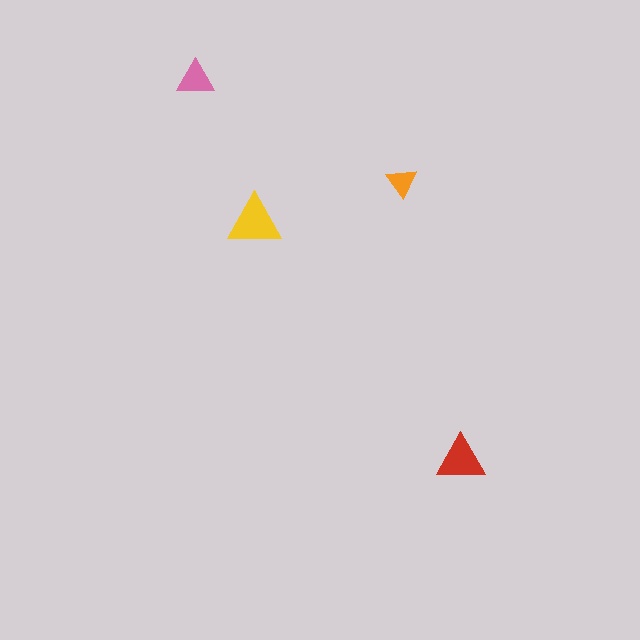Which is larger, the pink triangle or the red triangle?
The red one.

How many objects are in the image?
There are 4 objects in the image.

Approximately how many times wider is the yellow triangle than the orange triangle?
About 1.5 times wider.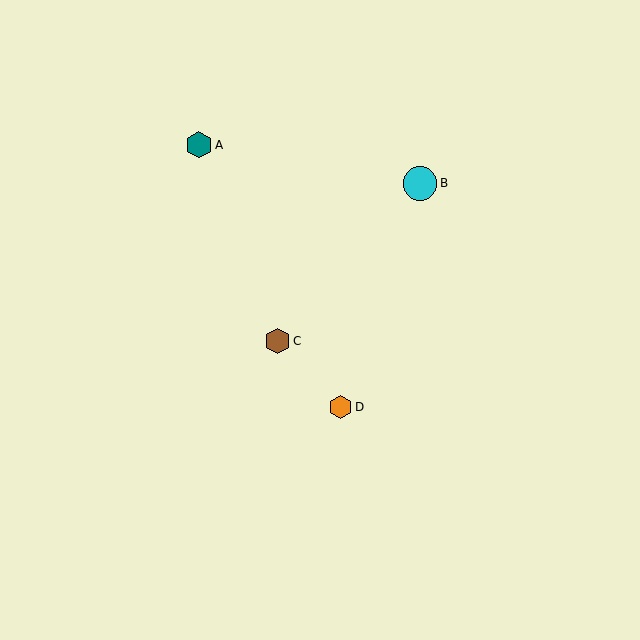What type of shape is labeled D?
Shape D is an orange hexagon.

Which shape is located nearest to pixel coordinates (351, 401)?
The orange hexagon (labeled D) at (340, 407) is nearest to that location.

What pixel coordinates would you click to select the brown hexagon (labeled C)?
Click at (277, 341) to select the brown hexagon C.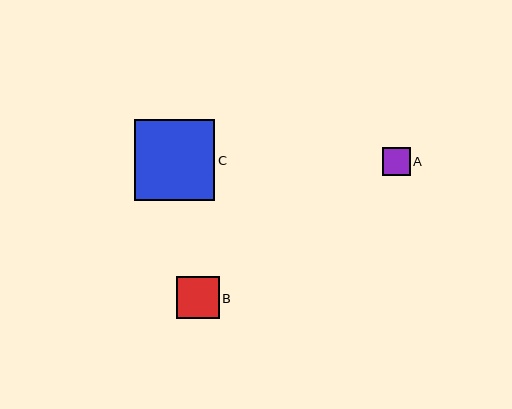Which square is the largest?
Square C is the largest with a size of approximately 81 pixels.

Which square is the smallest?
Square A is the smallest with a size of approximately 27 pixels.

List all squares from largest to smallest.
From largest to smallest: C, B, A.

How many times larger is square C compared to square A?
Square C is approximately 3.0 times the size of square A.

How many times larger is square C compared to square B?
Square C is approximately 1.9 times the size of square B.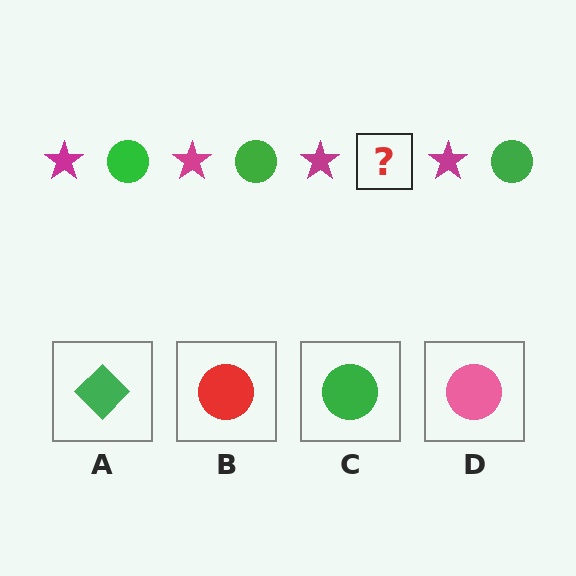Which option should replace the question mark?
Option C.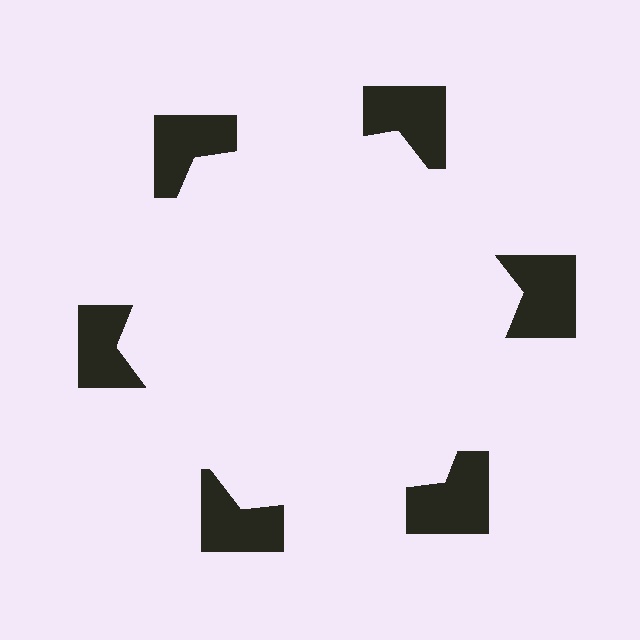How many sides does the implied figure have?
6 sides.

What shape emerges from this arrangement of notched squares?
An illusory hexagon — its edges are inferred from the aligned wedge cuts in the notched squares, not physically drawn.